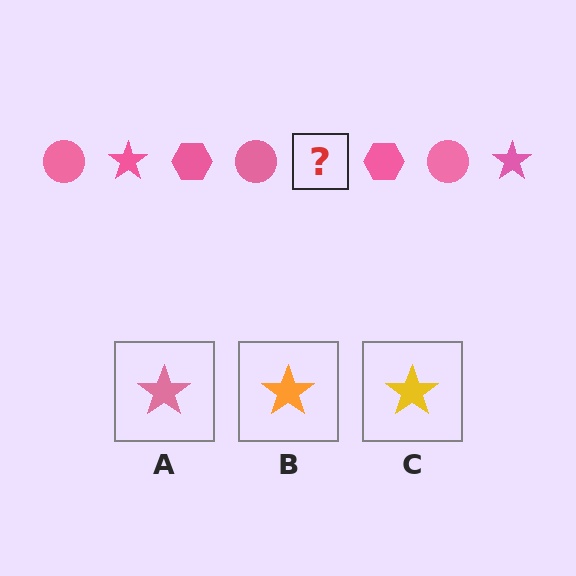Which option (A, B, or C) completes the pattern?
A.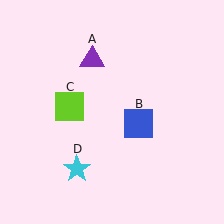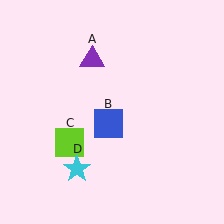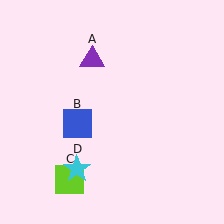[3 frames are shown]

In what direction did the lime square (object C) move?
The lime square (object C) moved down.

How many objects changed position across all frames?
2 objects changed position: blue square (object B), lime square (object C).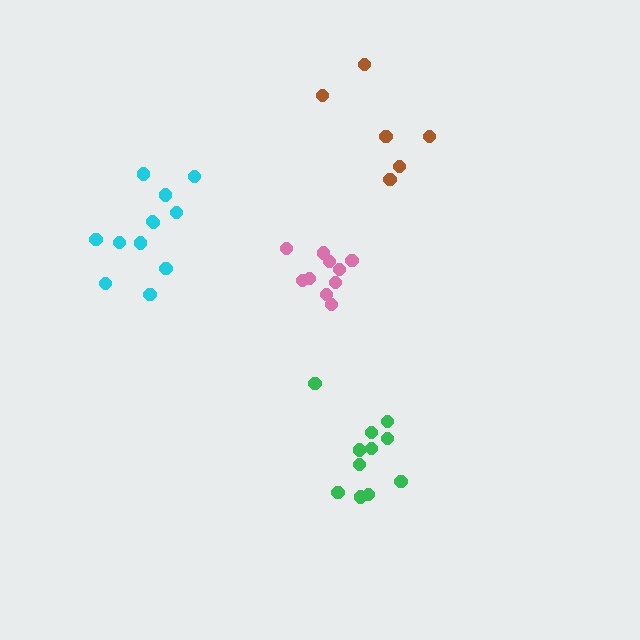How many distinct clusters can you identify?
There are 4 distinct clusters.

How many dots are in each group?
Group 1: 11 dots, Group 2: 12 dots, Group 3: 10 dots, Group 4: 6 dots (39 total).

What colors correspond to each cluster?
The clusters are colored: green, cyan, pink, brown.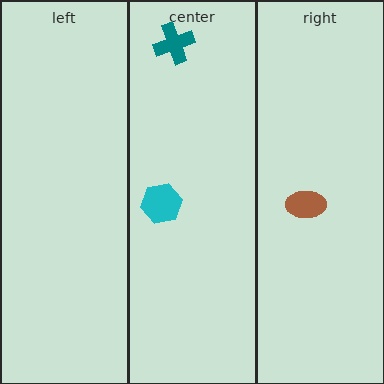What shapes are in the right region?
The brown ellipse.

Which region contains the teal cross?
The center region.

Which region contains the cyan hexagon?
The center region.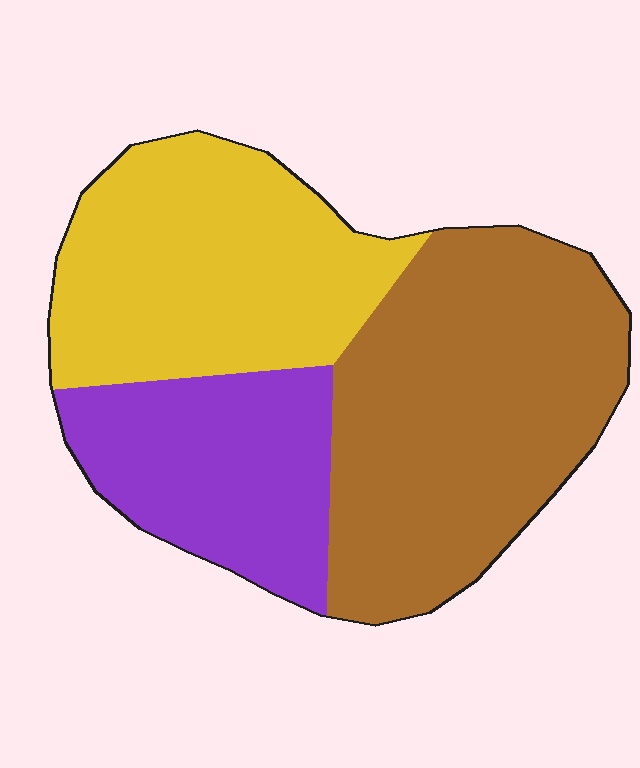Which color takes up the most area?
Brown, at roughly 45%.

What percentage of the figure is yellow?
Yellow takes up about one third (1/3) of the figure.